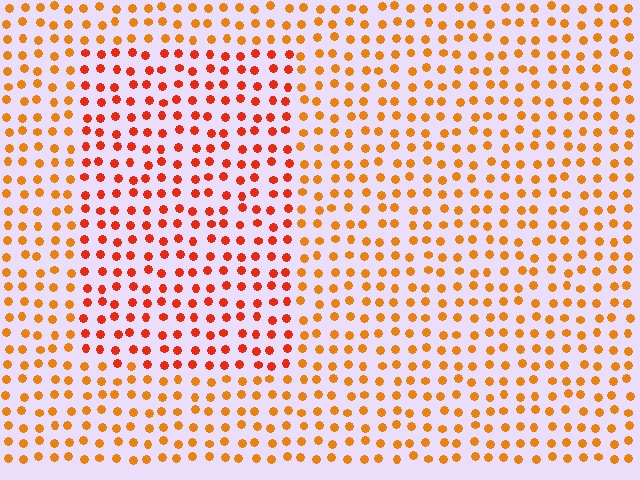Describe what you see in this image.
The image is filled with small orange elements in a uniform arrangement. A rectangle-shaped region is visible where the elements are tinted to a slightly different hue, forming a subtle color boundary.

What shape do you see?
I see a rectangle.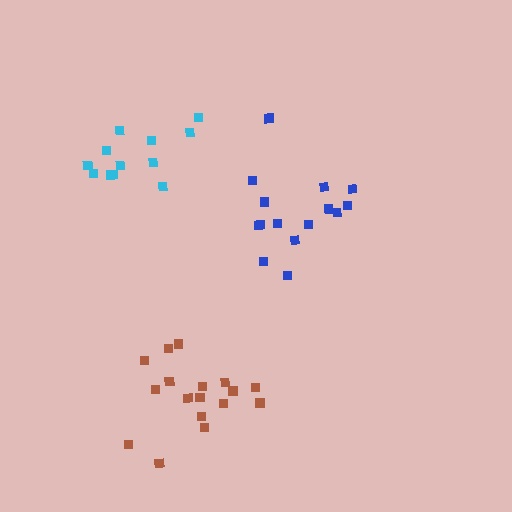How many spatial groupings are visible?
There are 3 spatial groupings.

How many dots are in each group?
Group 1: 12 dots, Group 2: 15 dots, Group 3: 17 dots (44 total).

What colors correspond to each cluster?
The clusters are colored: cyan, blue, brown.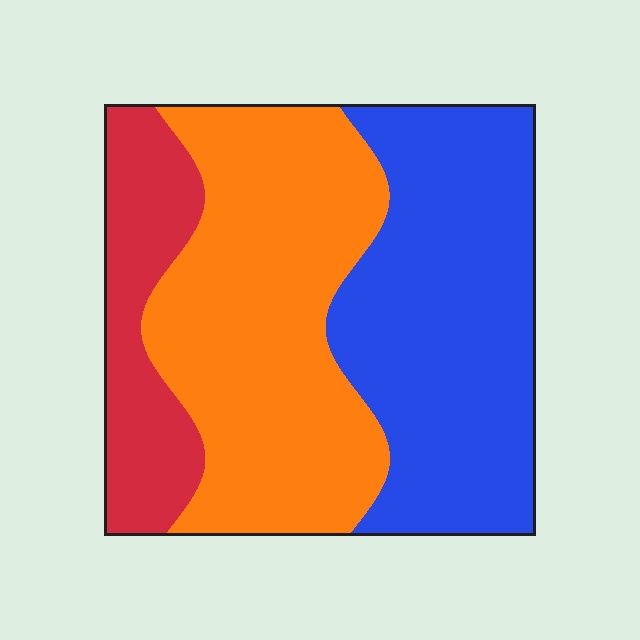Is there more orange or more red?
Orange.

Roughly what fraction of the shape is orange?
Orange covers around 45% of the shape.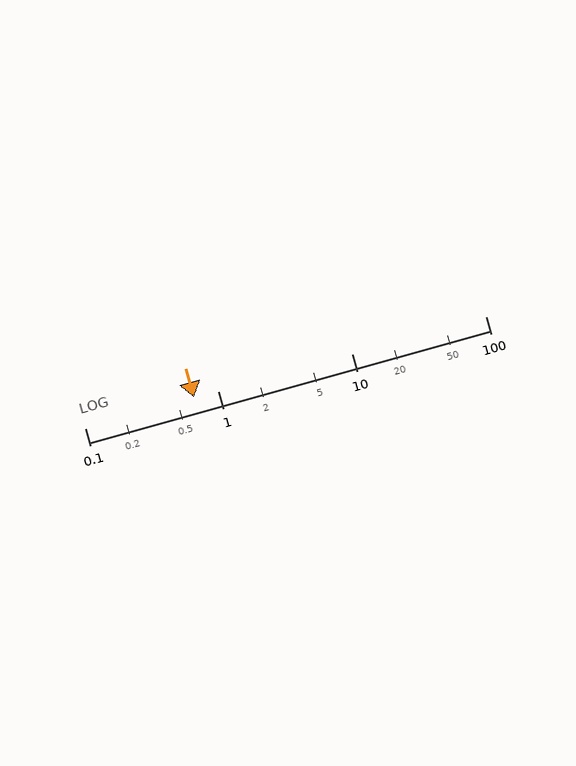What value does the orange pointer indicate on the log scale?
The pointer indicates approximately 0.66.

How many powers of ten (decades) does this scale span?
The scale spans 3 decades, from 0.1 to 100.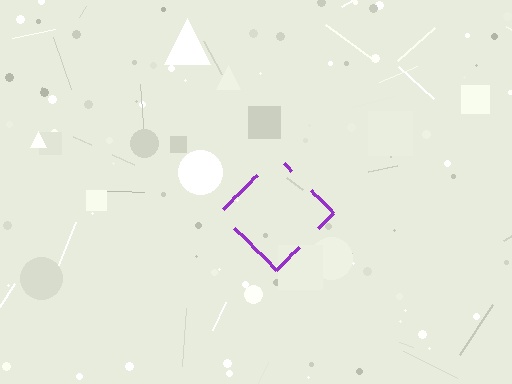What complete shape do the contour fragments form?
The contour fragments form a diamond.